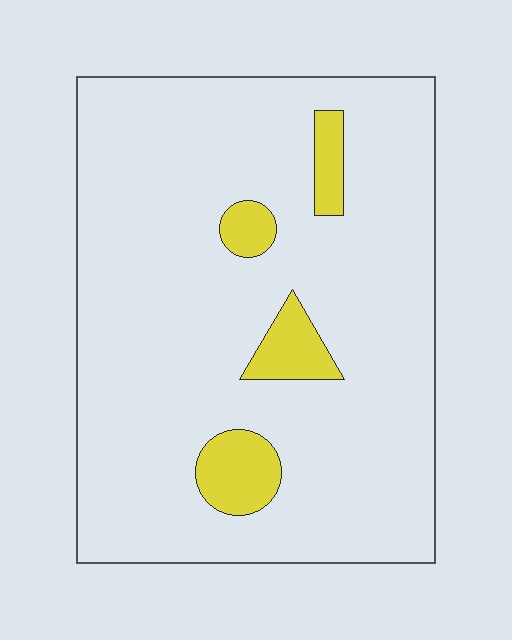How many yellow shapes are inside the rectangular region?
4.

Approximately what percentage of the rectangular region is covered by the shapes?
Approximately 10%.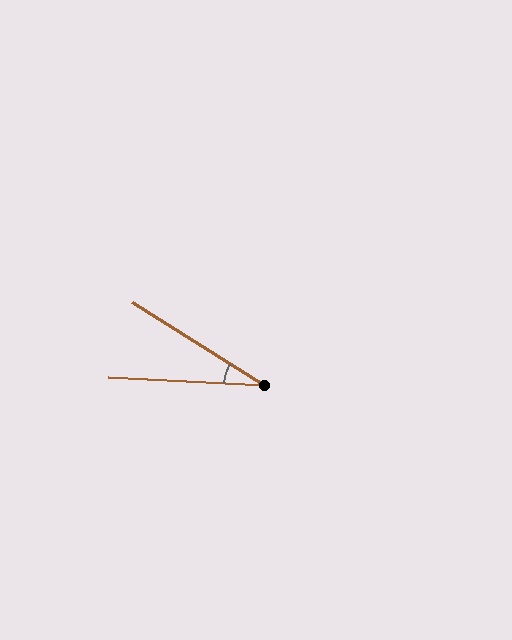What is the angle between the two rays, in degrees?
Approximately 29 degrees.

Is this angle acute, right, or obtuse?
It is acute.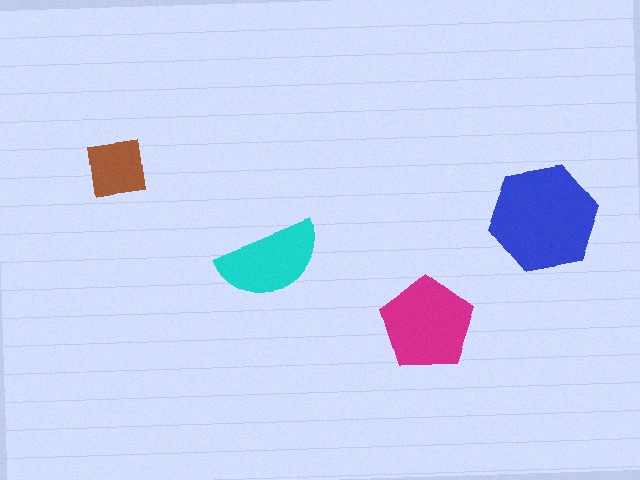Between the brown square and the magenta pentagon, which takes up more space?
The magenta pentagon.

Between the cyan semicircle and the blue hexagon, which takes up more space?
The blue hexagon.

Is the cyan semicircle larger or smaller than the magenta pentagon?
Smaller.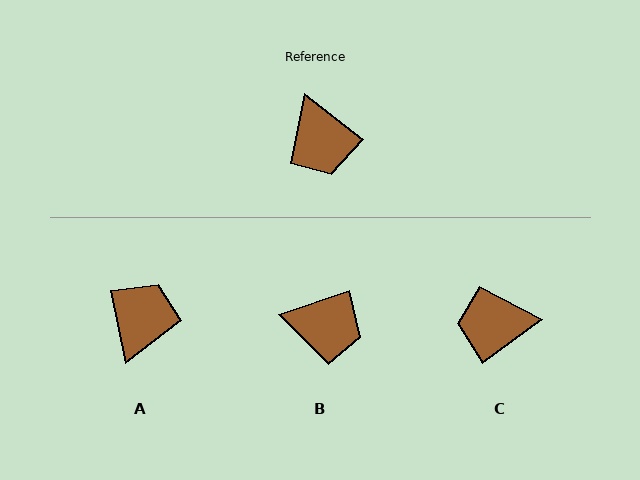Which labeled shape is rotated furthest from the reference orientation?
A, about 139 degrees away.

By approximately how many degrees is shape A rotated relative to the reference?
Approximately 139 degrees counter-clockwise.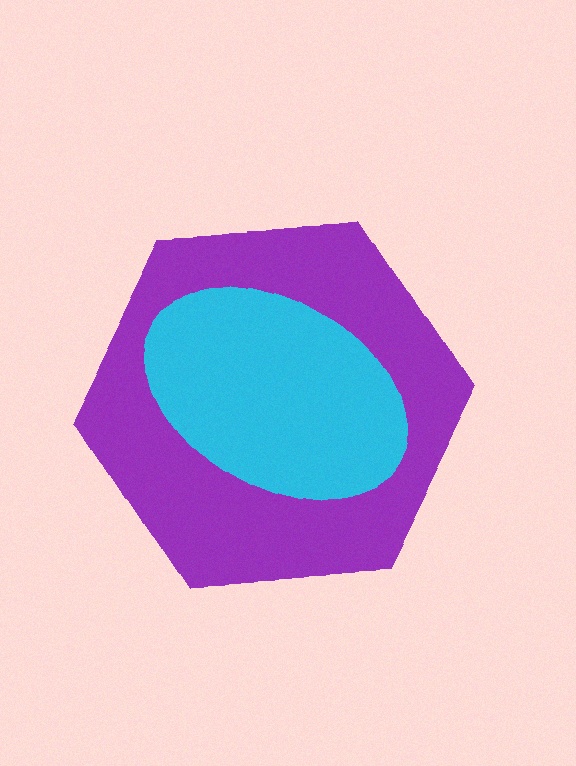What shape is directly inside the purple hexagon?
The cyan ellipse.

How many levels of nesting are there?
2.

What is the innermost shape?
The cyan ellipse.